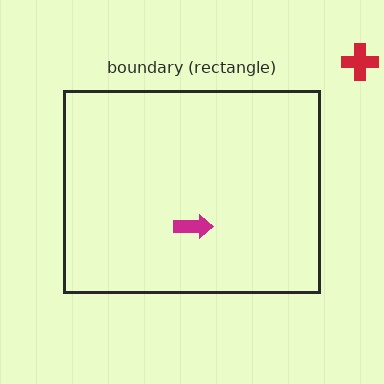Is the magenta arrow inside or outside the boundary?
Inside.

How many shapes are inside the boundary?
1 inside, 1 outside.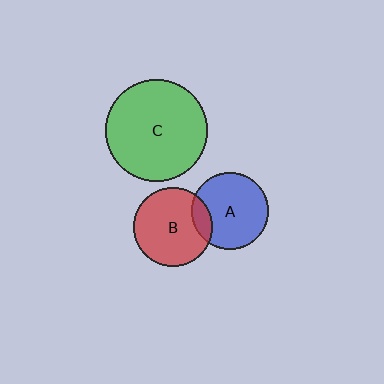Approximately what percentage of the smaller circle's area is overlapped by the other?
Approximately 15%.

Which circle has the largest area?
Circle C (green).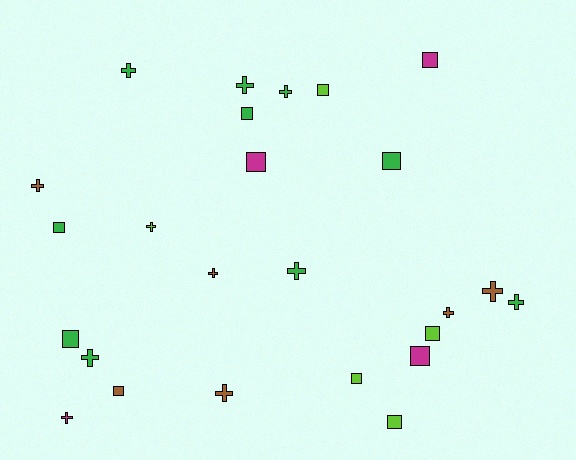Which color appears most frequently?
Green, with 10 objects.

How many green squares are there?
There are 4 green squares.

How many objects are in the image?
There are 25 objects.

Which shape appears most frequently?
Cross, with 13 objects.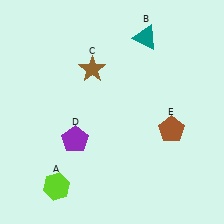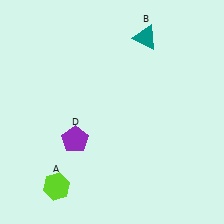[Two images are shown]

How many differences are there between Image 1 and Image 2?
There are 2 differences between the two images.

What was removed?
The brown pentagon (E), the brown star (C) were removed in Image 2.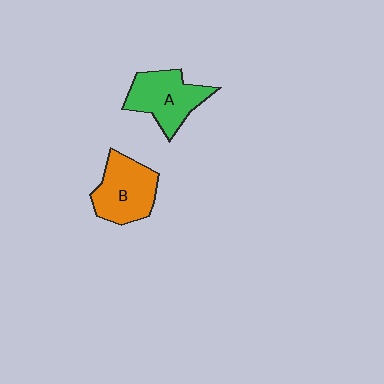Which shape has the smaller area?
Shape A (green).